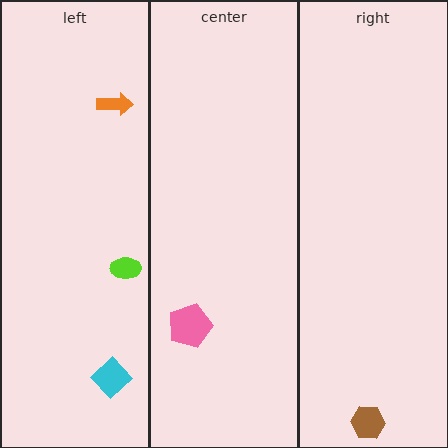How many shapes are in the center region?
1.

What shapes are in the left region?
The cyan diamond, the lime ellipse, the orange arrow.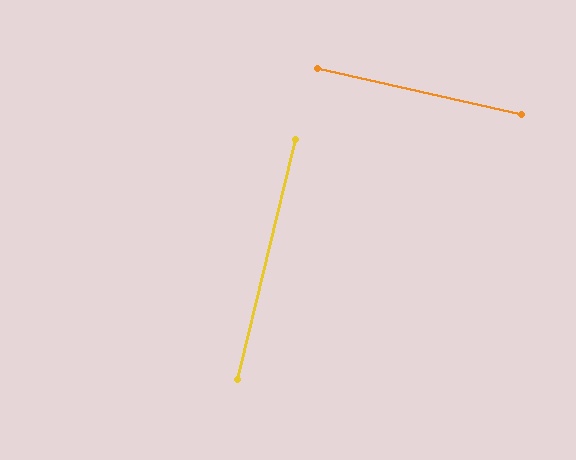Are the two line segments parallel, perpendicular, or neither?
Perpendicular — they meet at approximately 89°.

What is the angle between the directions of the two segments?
Approximately 89 degrees.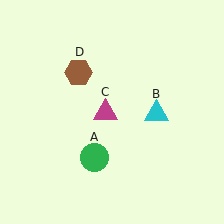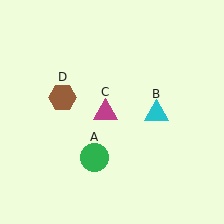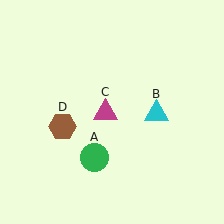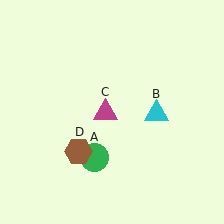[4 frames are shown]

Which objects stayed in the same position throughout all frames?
Green circle (object A) and cyan triangle (object B) and magenta triangle (object C) remained stationary.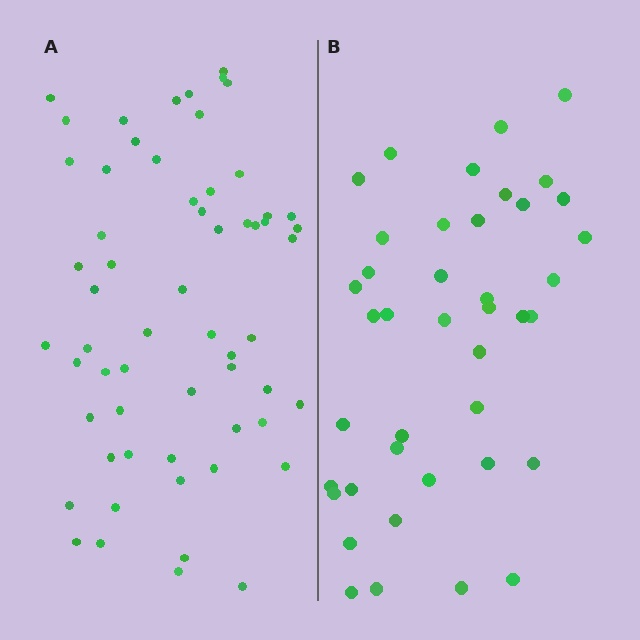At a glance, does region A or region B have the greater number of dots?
Region A (the left region) has more dots.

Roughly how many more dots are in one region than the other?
Region A has approximately 20 more dots than region B.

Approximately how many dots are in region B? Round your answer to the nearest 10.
About 40 dots. (The exact count is 41, which rounds to 40.)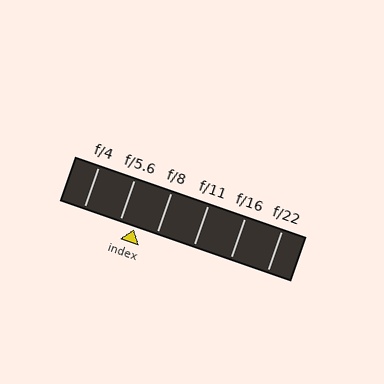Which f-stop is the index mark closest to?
The index mark is closest to f/5.6.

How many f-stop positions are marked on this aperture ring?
There are 6 f-stop positions marked.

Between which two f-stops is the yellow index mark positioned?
The index mark is between f/5.6 and f/8.